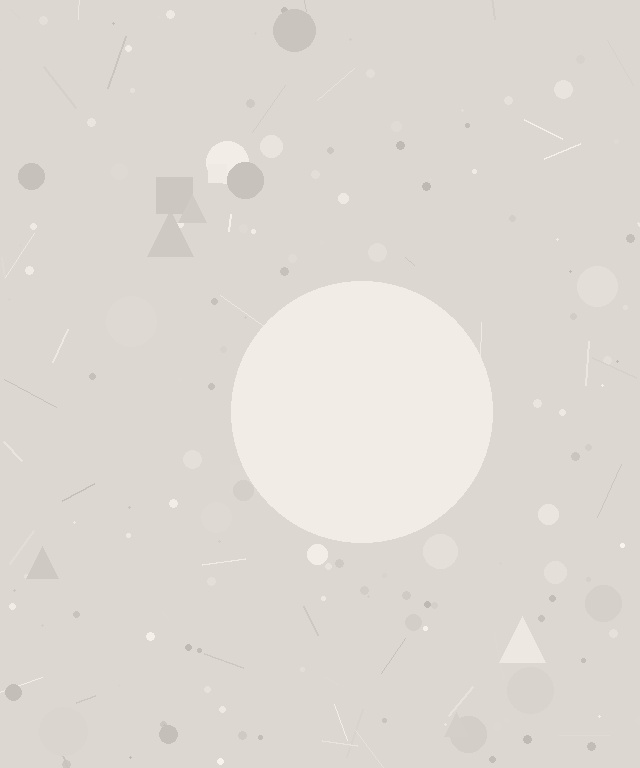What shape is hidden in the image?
A circle is hidden in the image.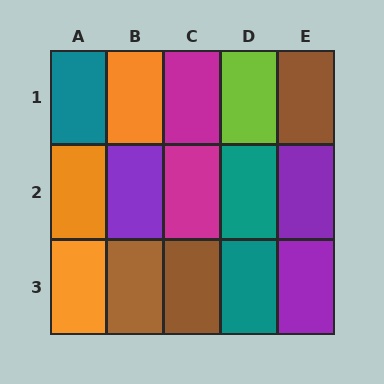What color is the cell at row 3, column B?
Brown.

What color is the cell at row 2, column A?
Orange.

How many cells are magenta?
2 cells are magenta.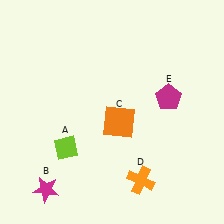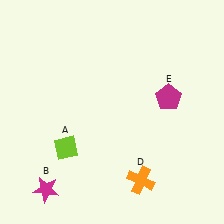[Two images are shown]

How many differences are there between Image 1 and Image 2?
There is 1 difference between the two images.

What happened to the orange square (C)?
The orange square (C) was removed in Image 2. It was in the bottom-right area of Image 1.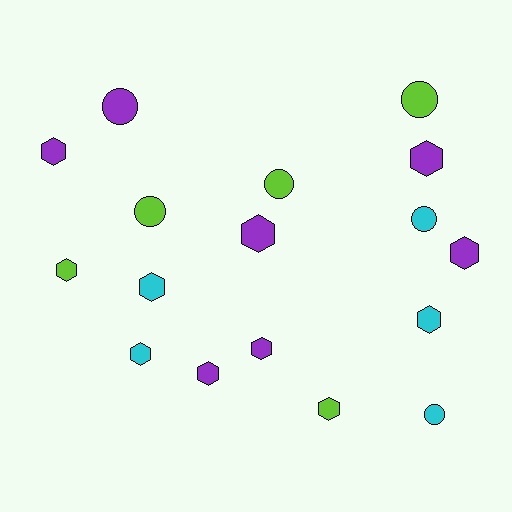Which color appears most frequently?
Purple, with 7 objects.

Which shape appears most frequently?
Hexagon, with 11 objects.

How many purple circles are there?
There is 1 purple circle.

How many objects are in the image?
There are 17 objects.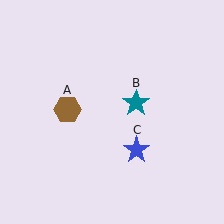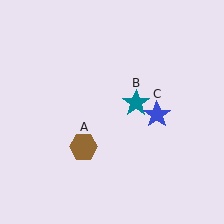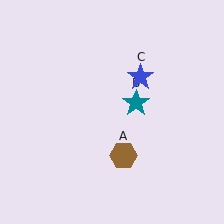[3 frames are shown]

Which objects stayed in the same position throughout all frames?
Teal star (object B) remained stationary.